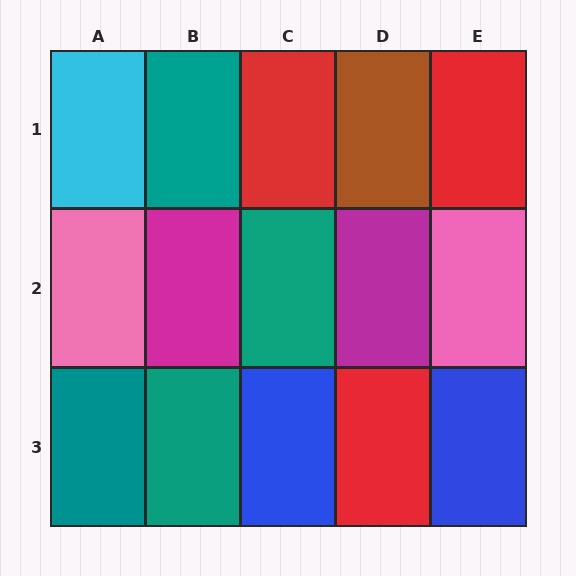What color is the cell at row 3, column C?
Blue.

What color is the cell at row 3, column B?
Teal.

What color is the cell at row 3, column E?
Blue.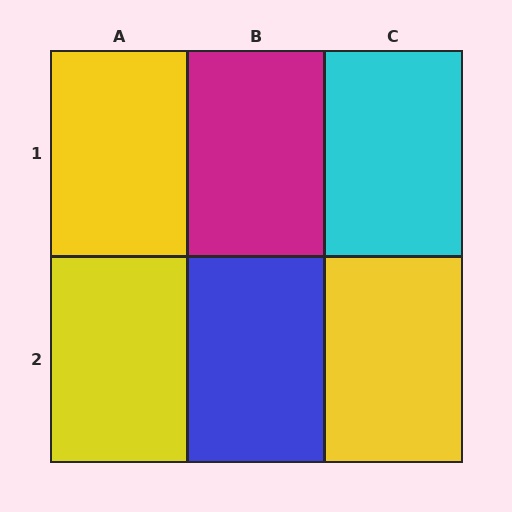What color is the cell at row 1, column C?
Cyan.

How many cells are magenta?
1 cell is magenta.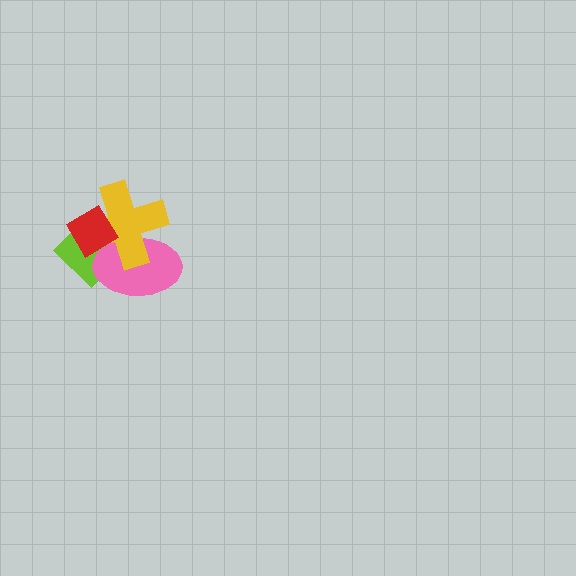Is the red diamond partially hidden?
No, no other shape covers it.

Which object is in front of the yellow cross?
The red diamond is in front of the yellow cross.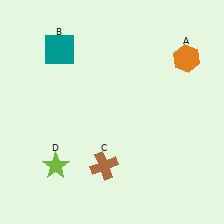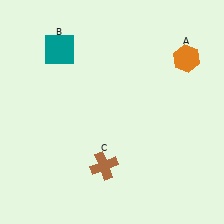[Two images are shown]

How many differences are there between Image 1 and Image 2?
There is 1 difference between the two images.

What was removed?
The lime star (D) was removed in Image 2.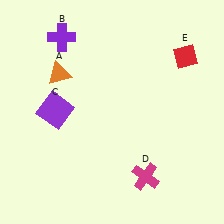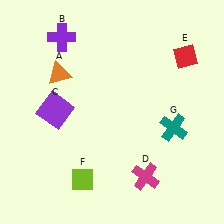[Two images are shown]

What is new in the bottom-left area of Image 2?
A lime diamond (F) was added in the bottom-left area of Image 2.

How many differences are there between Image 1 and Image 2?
There are 2 differences between the two images.